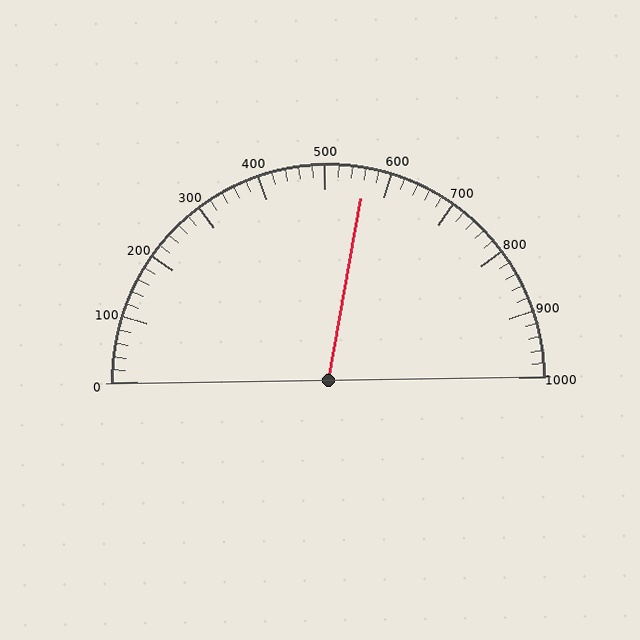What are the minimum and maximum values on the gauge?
The gauge ranges from 0 to 1000.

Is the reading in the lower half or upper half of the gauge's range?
The reading is in the upper half of the range (0 to 1000).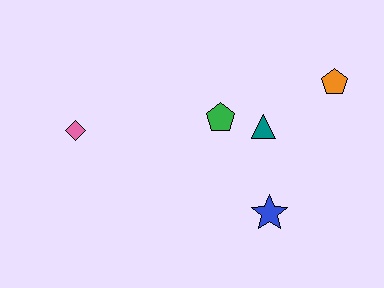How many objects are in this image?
There are 5 objects.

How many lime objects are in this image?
There are no lime objects.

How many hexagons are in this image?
There are no hexagons.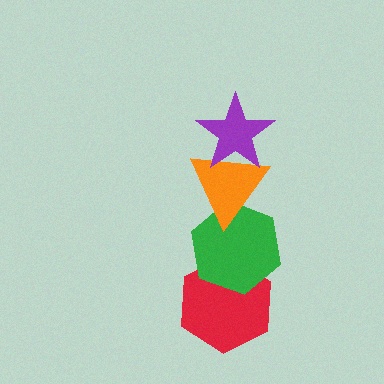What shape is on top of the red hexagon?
The green hexagon is on top of the red hexagon.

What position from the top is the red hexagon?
The red hexagon is 4th from the top.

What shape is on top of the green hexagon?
The orange triangle is on top of the green hexagon.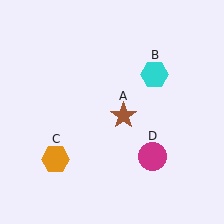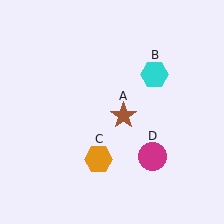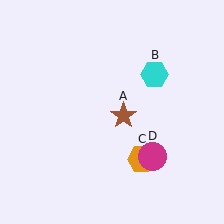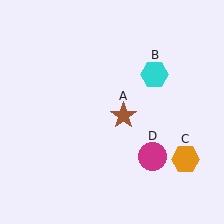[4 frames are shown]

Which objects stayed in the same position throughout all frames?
Brown star (object A) and cyan hexagon (object B) and magenta circle (object D) remained stationary.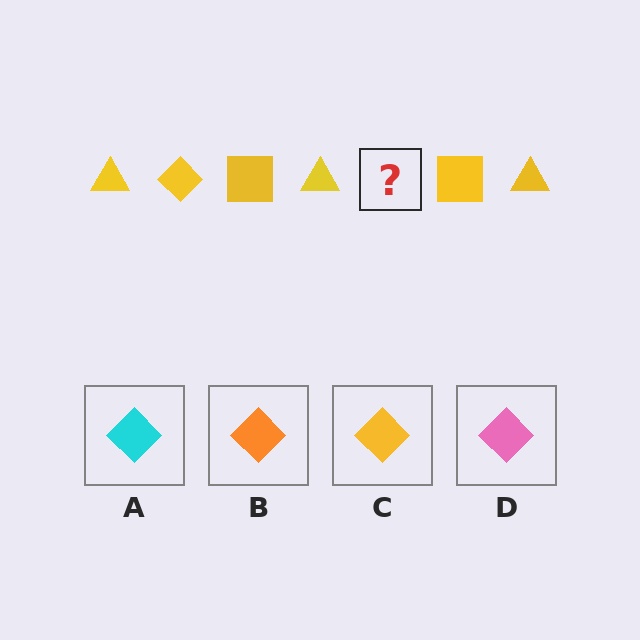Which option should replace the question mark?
Option C.